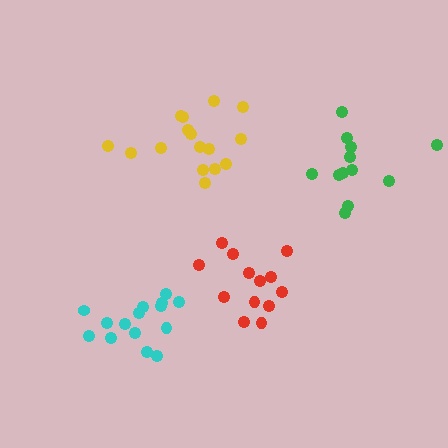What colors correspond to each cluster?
The clusters are colored: red, yellow, green, cyan.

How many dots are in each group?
Group 1: 13 dots, Group 2: 16 dots, Group 3: 12 dots, Group 4: 15 dots (56 total).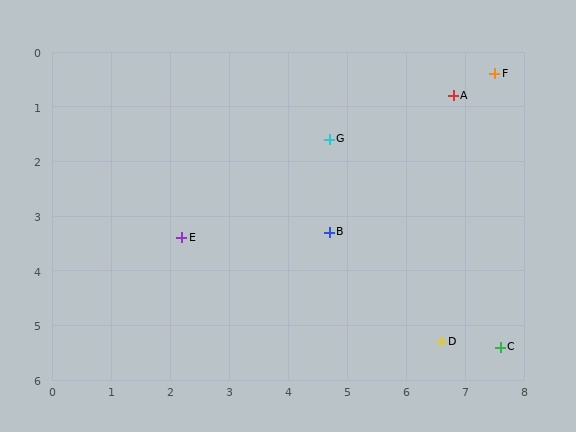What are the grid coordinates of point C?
Point C is at approximately (7.6, 5.4).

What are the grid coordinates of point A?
Point A is at approximately (6.8, 0.8).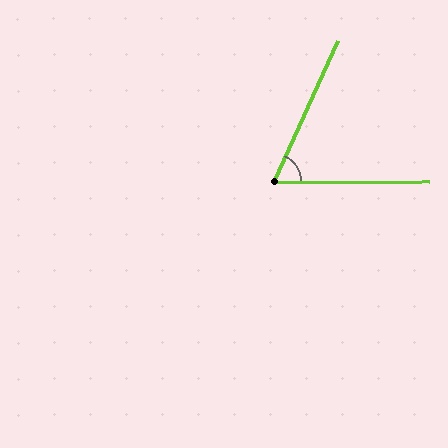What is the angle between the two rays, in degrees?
Approximately 66 degrees.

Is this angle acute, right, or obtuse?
It is acute.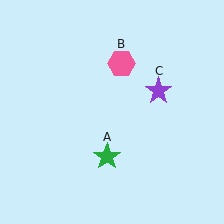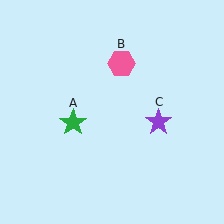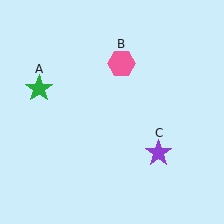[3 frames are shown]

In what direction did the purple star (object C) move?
The purple star (object C) moved down.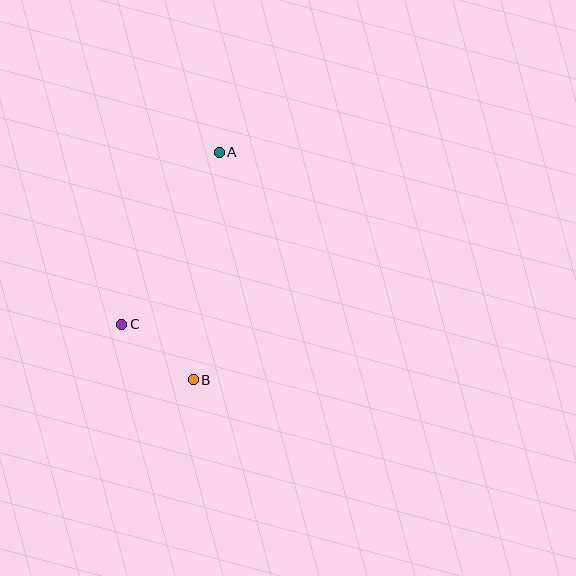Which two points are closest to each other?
Points B and C are closest to each other.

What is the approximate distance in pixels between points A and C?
The distance between A and C is approximately 198 pixels.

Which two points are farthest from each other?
Points A and B are farthest from each other.